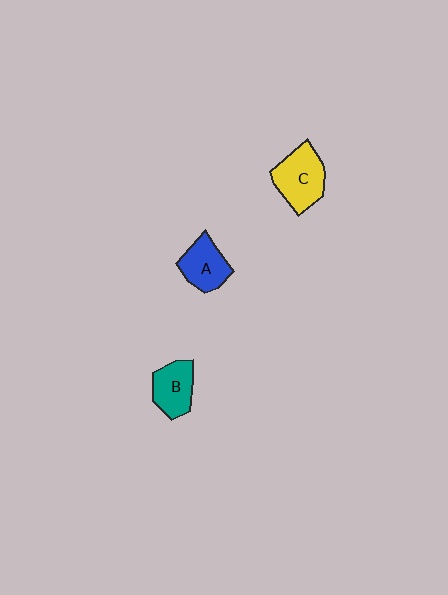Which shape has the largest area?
Shape C (yellow).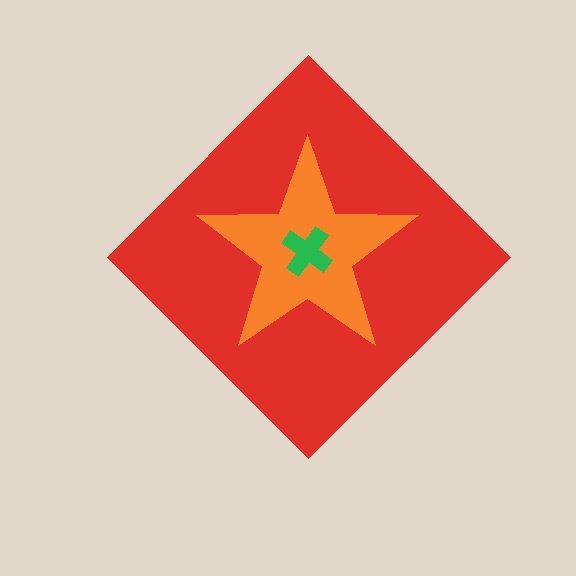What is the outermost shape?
The red diamond.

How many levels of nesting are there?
3.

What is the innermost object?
The green cross.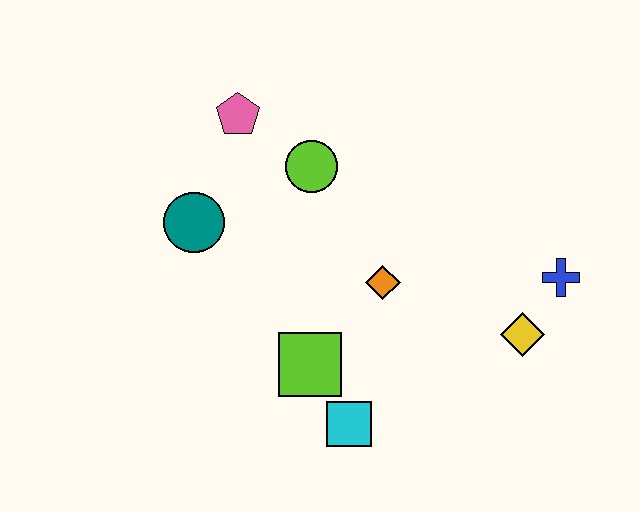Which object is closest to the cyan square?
The lime square is closest to the cyan square.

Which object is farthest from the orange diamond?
The pink pentagon is farthest from the orange diamond.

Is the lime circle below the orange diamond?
No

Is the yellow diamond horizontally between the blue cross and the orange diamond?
Yes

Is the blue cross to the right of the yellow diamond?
Yes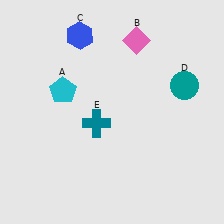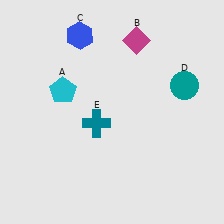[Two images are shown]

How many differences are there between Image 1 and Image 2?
There is 1 difference between the two images.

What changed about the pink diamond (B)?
In Image 1, B is pink. In Image 2, it changed to magenta.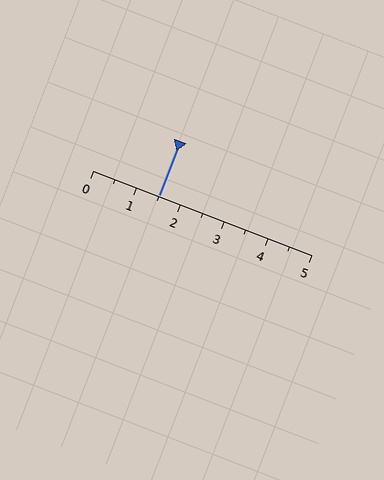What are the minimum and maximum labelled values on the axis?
The axis runs from 0 to 5.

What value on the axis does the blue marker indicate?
The marker indicates approximately 1.5.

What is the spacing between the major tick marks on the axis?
The major ticks are spaced 1 apart.